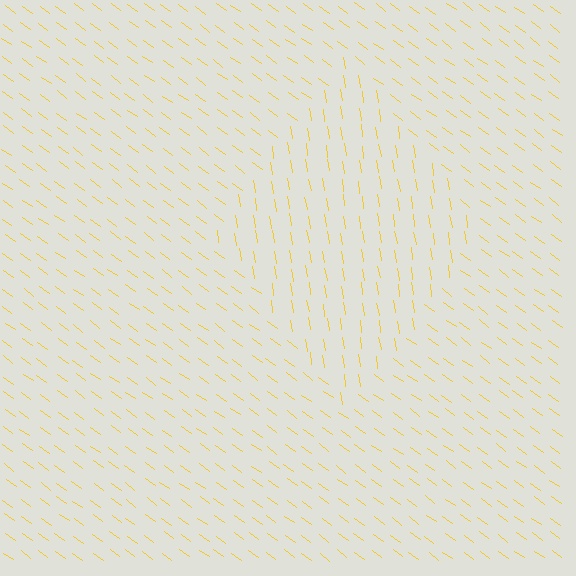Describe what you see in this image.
The image is filled with small yellow line segments. A diamond region in the image has lines oriented differently from the surrounding lines, creating a visible texture boundary.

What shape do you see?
I see a diamond.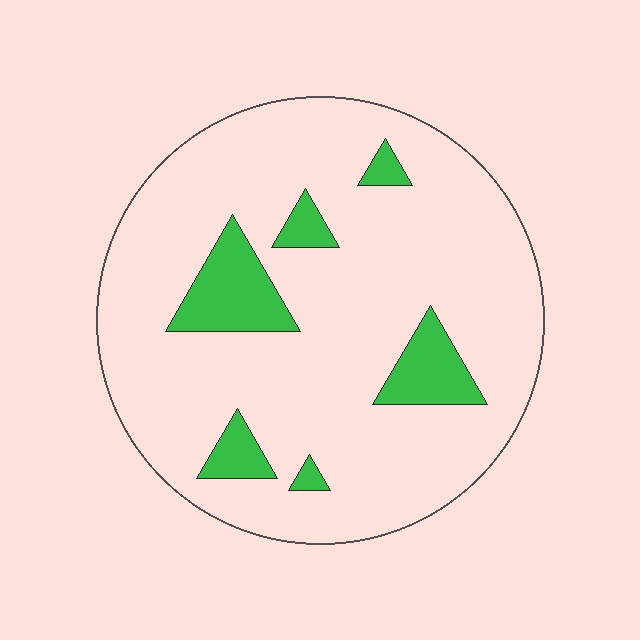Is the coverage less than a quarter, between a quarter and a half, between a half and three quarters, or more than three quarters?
Less than a quarter.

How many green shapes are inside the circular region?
6.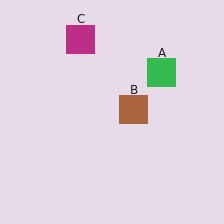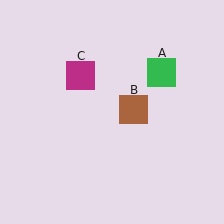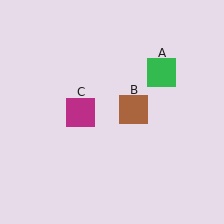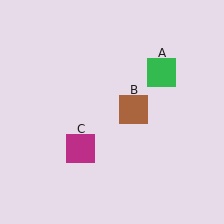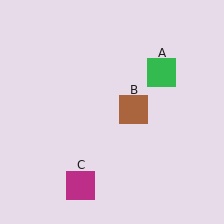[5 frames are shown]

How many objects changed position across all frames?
1 object changed position: magenta square (object C).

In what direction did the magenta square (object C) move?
The magenta square (object C) moved down.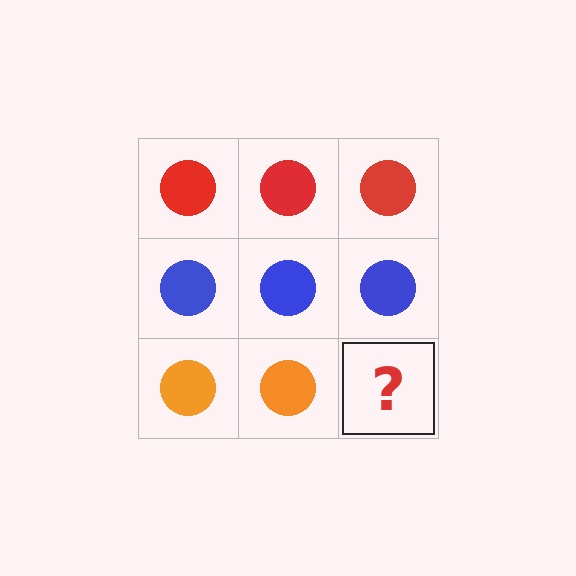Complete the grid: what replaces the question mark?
The question mark should be replaced with an orange circle.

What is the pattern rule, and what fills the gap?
The rule is that each row has a consistent color. The gap should be filled with an orange circle.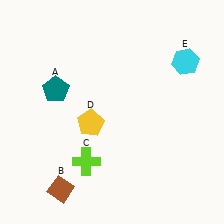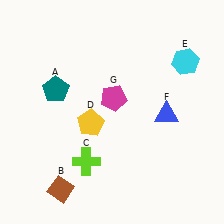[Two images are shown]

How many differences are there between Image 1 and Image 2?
There are 2 differences between the two images.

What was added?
A blue triangle (F), a magenta pentagon (G) were added in Image 2.